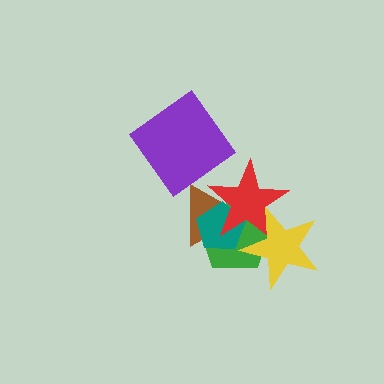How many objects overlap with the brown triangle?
3 objects overlap with the brown triangle.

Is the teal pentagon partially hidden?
Yes, it is partially covered by another shape.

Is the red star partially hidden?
Yes, it is partially covered by another shape.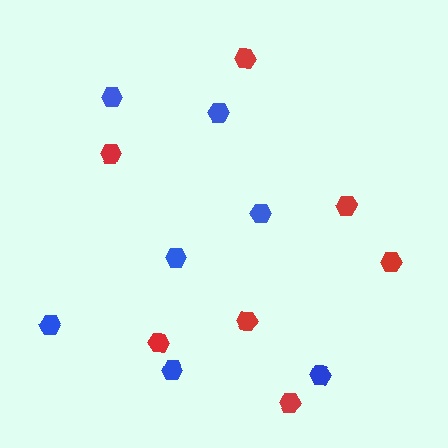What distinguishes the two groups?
There are 2 groups: one group of blue hexagons (7) and one group of red hexagons (7).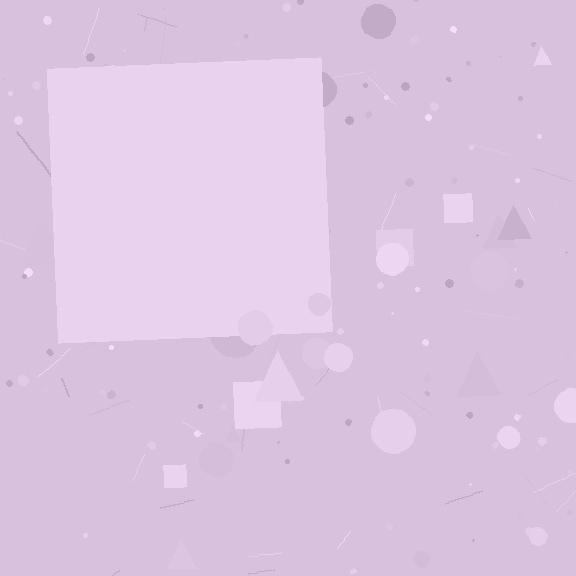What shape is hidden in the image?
A square is hidden in the image.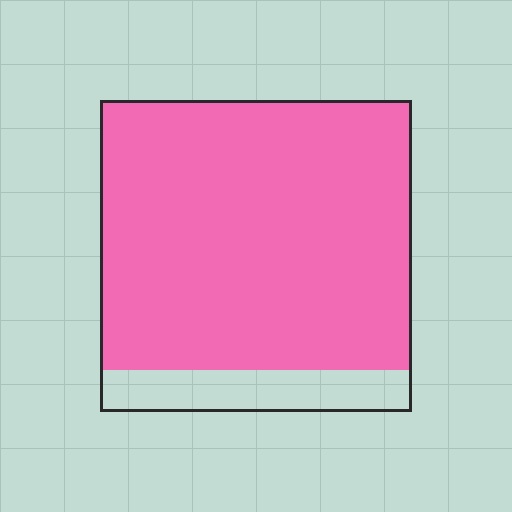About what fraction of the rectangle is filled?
About seven eighths (7/8).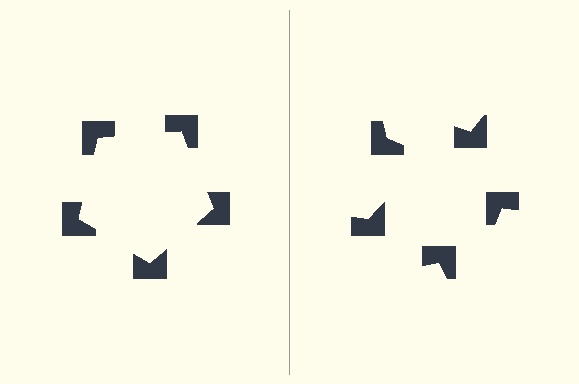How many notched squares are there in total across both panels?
10 — 5 on each side.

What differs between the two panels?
The notched squares are positioned identically on both sides; only the wedge orientations differ. On the left they align to a pentagon; on the right they are misaligned.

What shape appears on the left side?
An illusory pentagon.